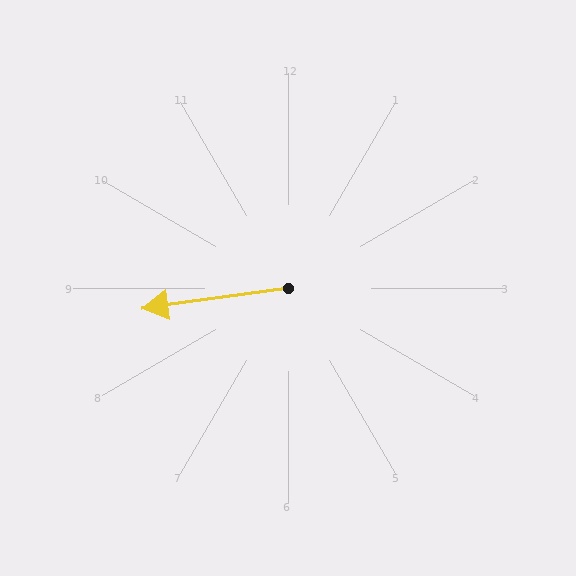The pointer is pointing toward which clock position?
Roughly 9 o'clock.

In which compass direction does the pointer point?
West.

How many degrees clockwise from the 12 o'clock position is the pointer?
Approximately 262 degrees.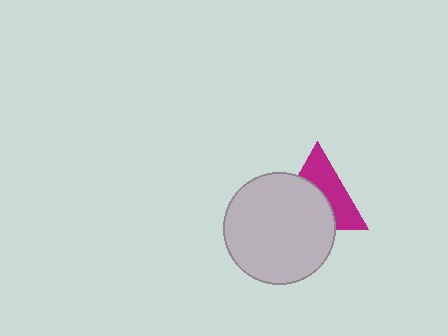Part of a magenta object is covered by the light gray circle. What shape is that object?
It is a triangle.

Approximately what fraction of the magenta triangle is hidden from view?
Roughly 52% of the magenta triangle is hidden behind the light gray circle.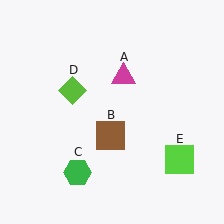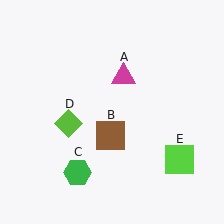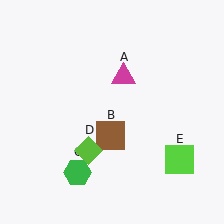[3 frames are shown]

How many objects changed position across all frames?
1 object changed position: lime diamond (object D).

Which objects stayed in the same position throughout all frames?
Magenta triangle (object A) and brown square (object B) and green hexagon (object C) and lime square (object E) remained stationary.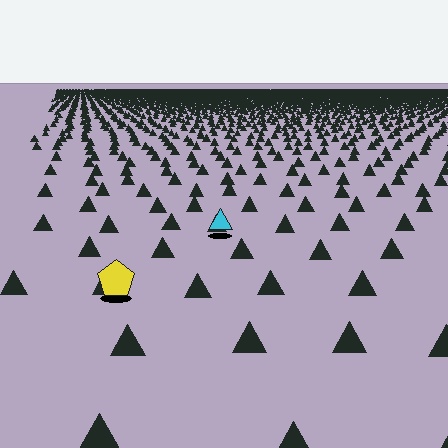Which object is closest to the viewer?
The yellow pentagon is closest. The texture marks near it are larger and more spread out.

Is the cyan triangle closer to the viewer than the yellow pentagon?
No. The yellow pentagon is closer — you can tell from the texture gradient: the ground texture is coarser near it.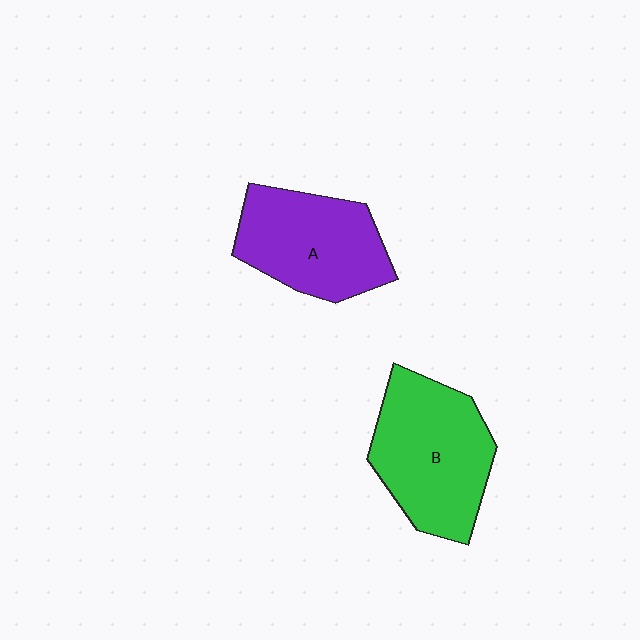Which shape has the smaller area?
Shape A (purple).